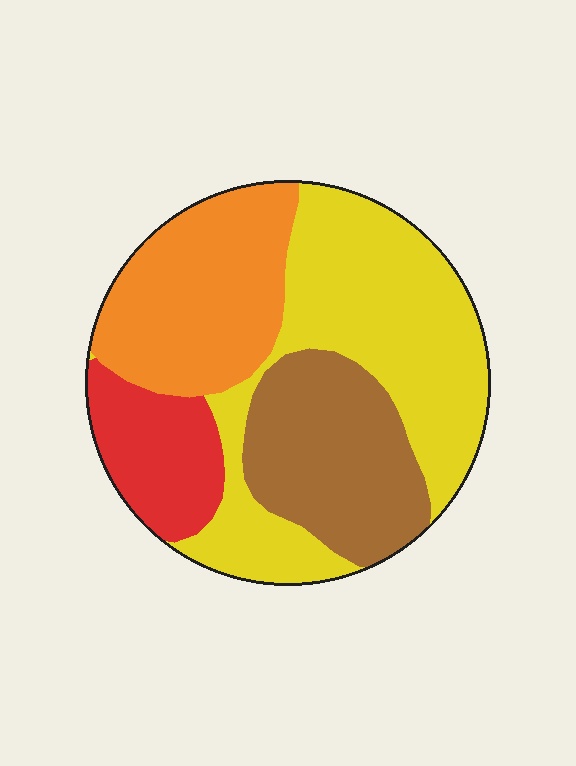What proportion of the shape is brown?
Brown covers about 20% of the shape.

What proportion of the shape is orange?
Orange covers around 25% of the shape.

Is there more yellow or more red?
Yellow.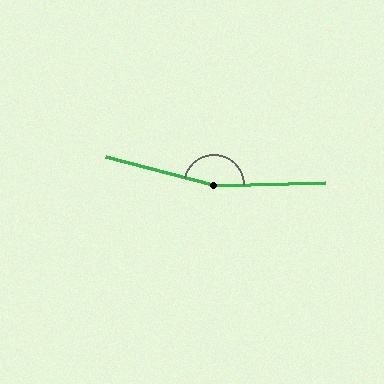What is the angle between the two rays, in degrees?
Approximately 164 degrees.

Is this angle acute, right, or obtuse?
It is obtuse.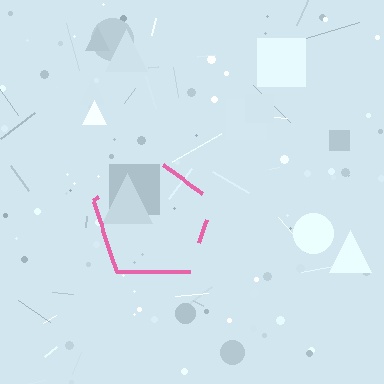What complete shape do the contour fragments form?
The contour fragments form a pentagon.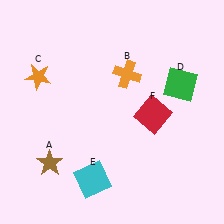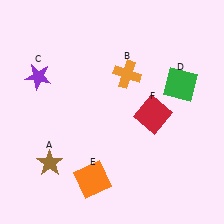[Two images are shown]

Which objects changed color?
C changed from orange to purple. E changed from cyan to orange.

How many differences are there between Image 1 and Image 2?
There are 2 differences between the two images.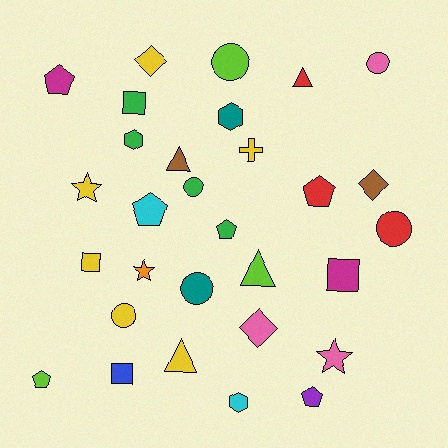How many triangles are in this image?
There are 4 triangles.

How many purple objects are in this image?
There is 1 purple object.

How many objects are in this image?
There are 30 objects.